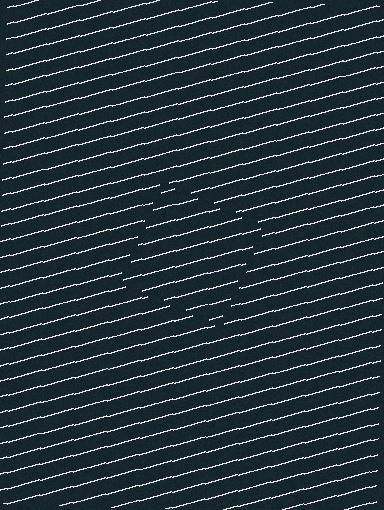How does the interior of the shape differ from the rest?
The interior of the shape contains the same grating, shifted by half a period — the contour is defined by the phase discontinuity where line-ends from the inner and outer gratings abut.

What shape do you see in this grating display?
An illusory square. The interior of the shape contains the same grating, shifted by half a period — the contour is defined by the phase discontinuity where line-ends from the inner and outer gratings abut.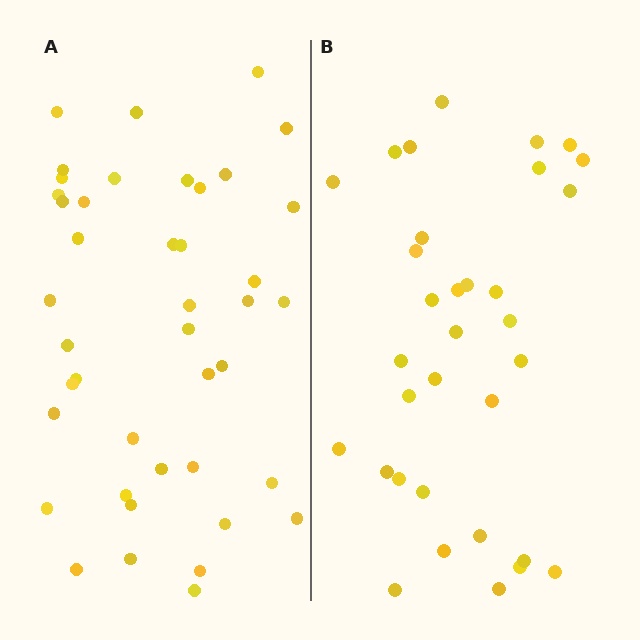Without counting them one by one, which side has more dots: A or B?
Region A (the left region) has more dots.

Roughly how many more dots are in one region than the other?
Region A has roughly 8 or so more dots than region B.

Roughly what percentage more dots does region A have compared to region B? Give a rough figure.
About 25% more.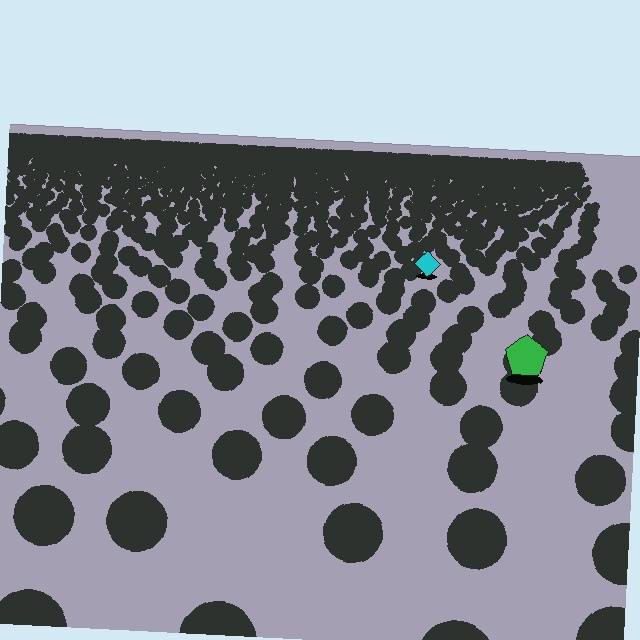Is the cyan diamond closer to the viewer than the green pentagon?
No. The green pentagon is closer — you can tell from the texture gradient: the ground texture is coarser near it.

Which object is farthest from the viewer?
The cyan diamond is farthest from the viewer. It appears smaller and the ground texture around it is denser.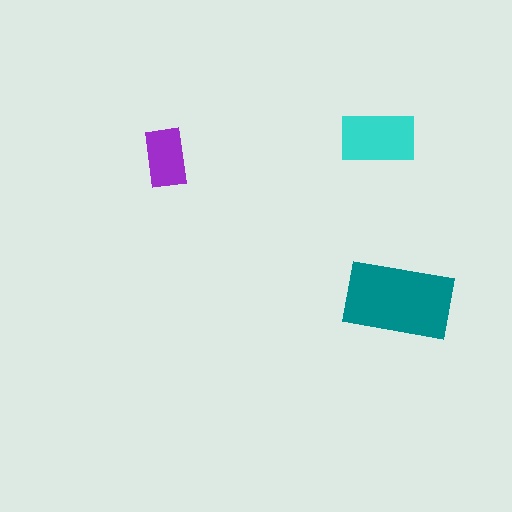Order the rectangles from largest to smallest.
the teal one, the cyan one, the purple one.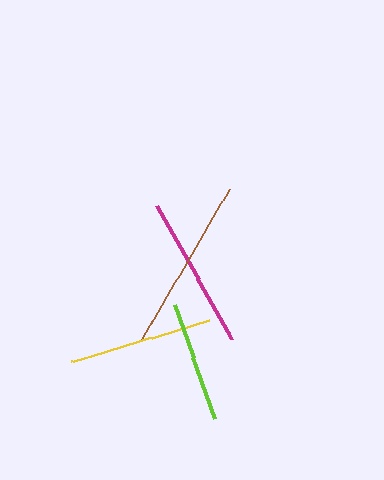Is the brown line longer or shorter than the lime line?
The brown line is longer than the lime line.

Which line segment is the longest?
The brown line is the longest at approximately 173 pixels.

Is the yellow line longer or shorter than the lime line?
The yellow line is longer than the lime line.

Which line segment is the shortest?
The lime line is the shortest at approximately 121 pixels.